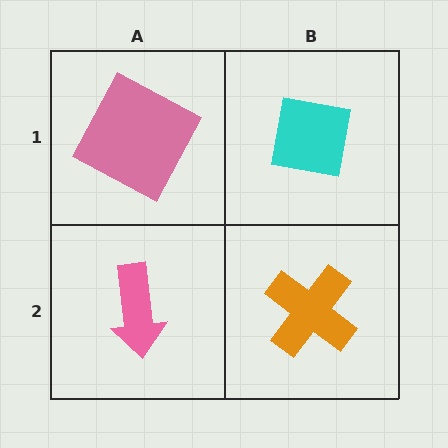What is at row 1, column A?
A pink square.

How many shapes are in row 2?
2 shapes.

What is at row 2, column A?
A pink arrow.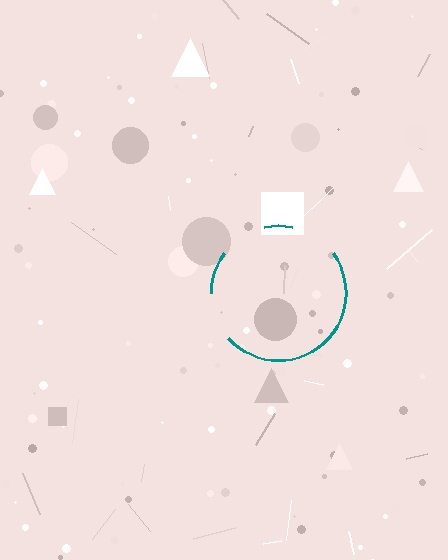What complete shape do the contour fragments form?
The contour fragments form a circle.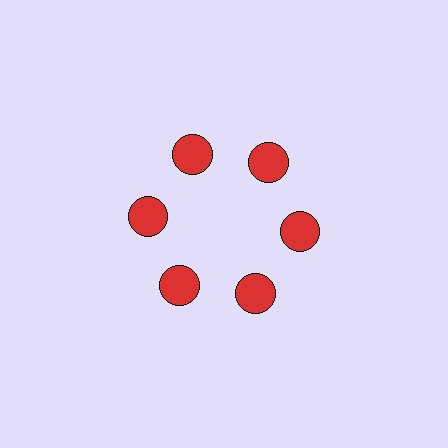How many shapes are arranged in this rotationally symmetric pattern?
There are 6 shapes, arranged in 6 groups of 1.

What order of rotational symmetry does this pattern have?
This pattern has 6-fold rotational symmetry.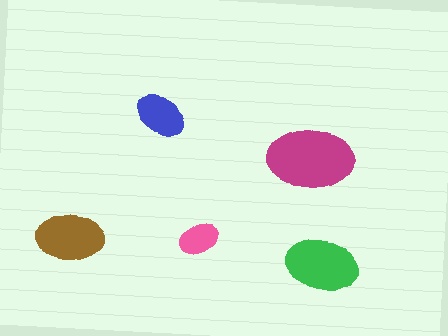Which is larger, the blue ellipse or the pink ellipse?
The blue one.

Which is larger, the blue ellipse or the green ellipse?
The green one.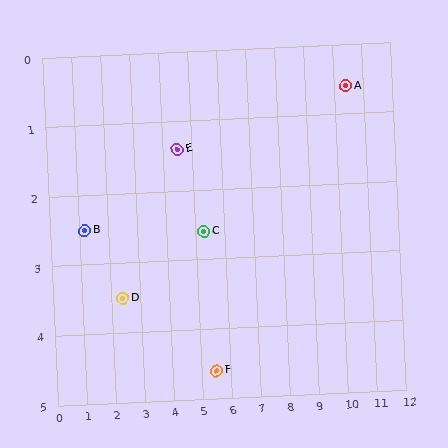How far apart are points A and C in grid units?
Points A and C are about 5.5 grid units apart.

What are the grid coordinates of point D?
Point D is at approximately (2.4, 3.5).